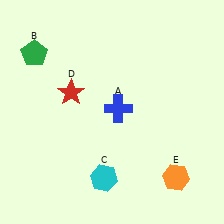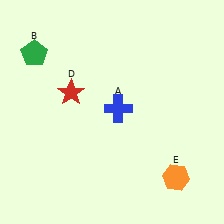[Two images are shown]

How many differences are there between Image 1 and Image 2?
There is 1 difference between the two images.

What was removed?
The cyan hexagon (C) was removed in Image 2.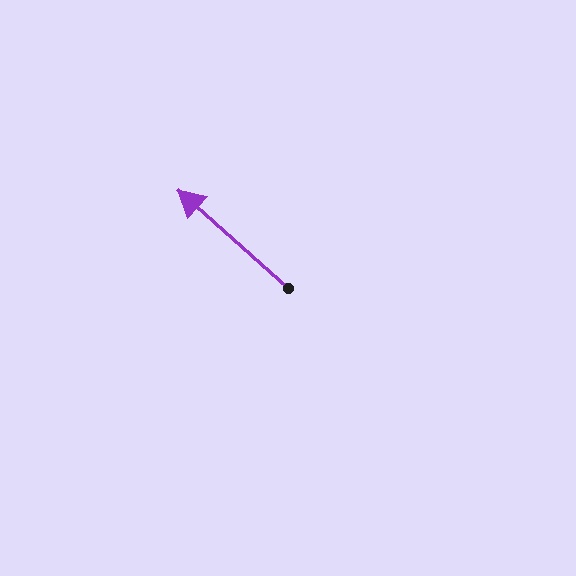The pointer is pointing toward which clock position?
Roughly 10 o'clock.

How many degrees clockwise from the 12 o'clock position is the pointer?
Approximately 312 degrees.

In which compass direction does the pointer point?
Northwest.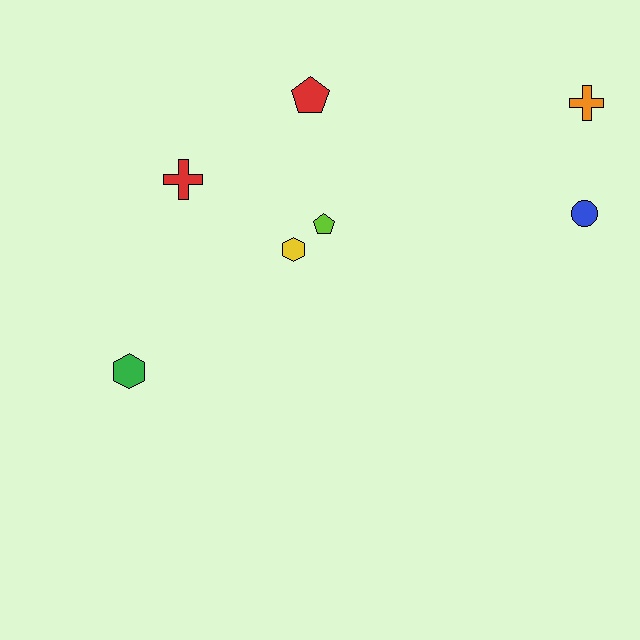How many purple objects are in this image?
There are no purple objects.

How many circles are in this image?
There is 1 circle.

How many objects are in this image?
There are 7 objects.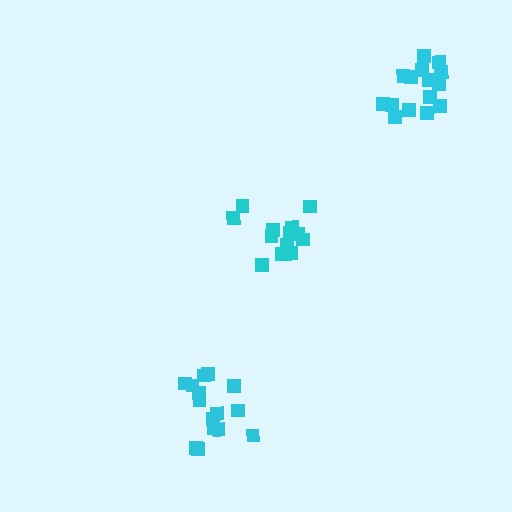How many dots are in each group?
Group 1: 13 dots, Group 2: 15 dots, Group 3: 15 dots (43 total).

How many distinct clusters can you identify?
There are 3 distinct clusters.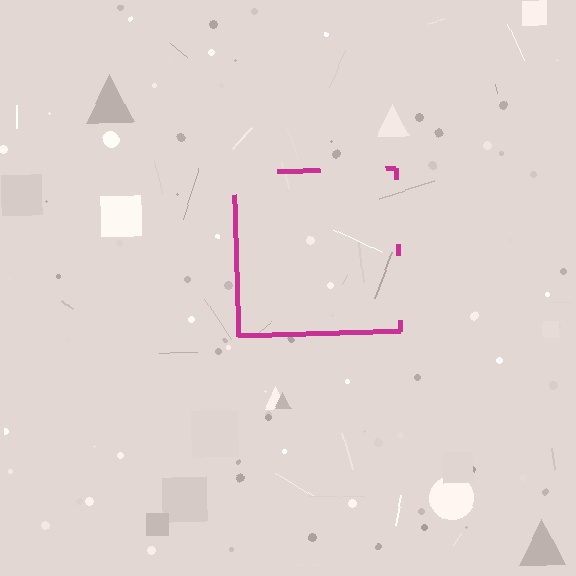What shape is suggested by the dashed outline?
The dashed outline suggests a square.